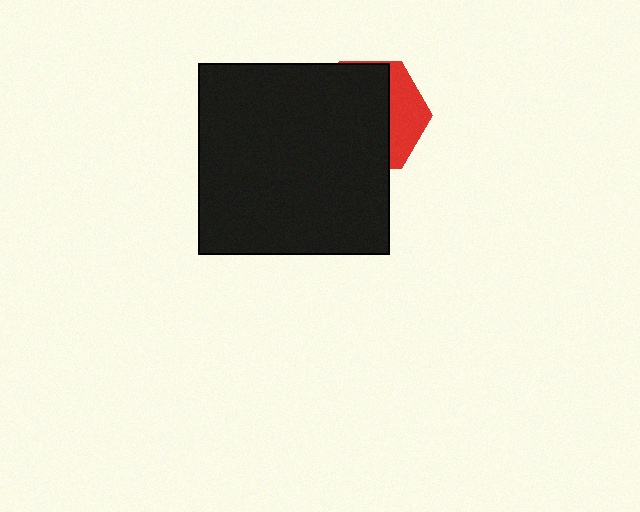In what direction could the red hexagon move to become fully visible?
The red hexagon could move right. That would shift it out from behind the black square entirely.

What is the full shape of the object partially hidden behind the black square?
The partially hidden object is a red hexagon.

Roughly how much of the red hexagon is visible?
A small part of it is visible (roughly 31%).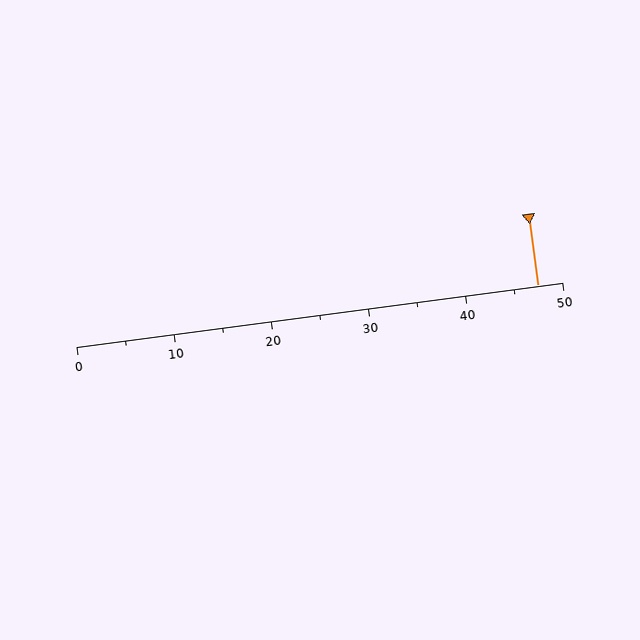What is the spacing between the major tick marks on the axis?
The major ticks are spaced 10 apart.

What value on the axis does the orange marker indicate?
The marker indicates approximately 47.5.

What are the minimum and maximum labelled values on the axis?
The axis runs from 0 to 50.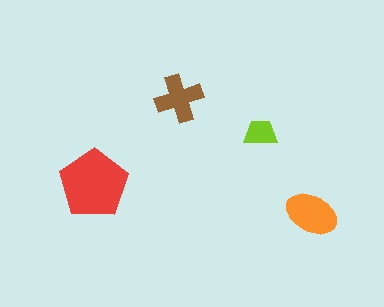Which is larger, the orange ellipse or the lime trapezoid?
The orange ellipse.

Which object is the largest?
The red pentagon.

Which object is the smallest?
The lime trapezoid.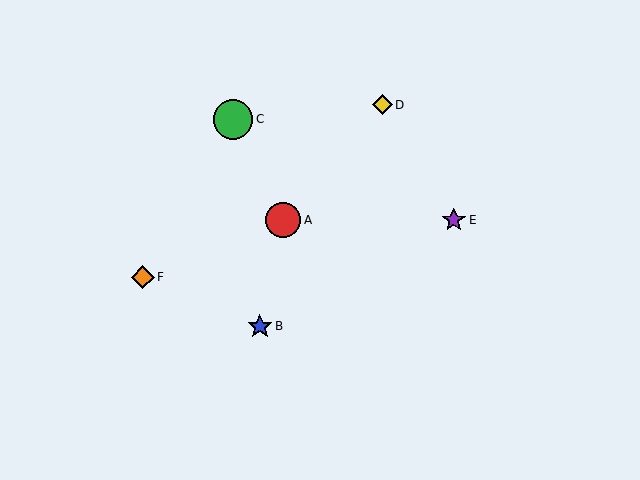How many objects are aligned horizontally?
2 objects (A, E) are aligned horizontally.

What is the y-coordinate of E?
Object E is at y≈220.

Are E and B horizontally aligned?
No, E is at y≈220 and B is at y≈326.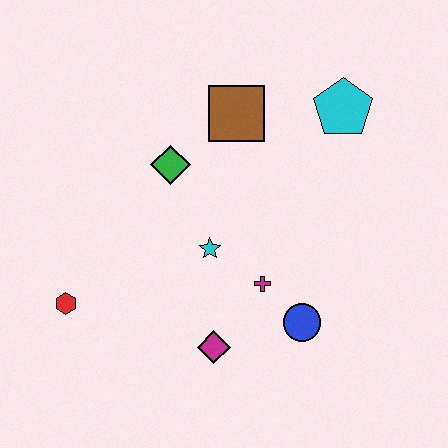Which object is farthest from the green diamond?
The blue circle is farthest from the green diamond.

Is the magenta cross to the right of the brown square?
Yes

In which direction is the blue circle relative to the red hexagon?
The blue circle is to the right of the red hexagon.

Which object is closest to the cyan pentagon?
The brown square is closest to the cyan pentagon.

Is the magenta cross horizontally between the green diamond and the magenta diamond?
No